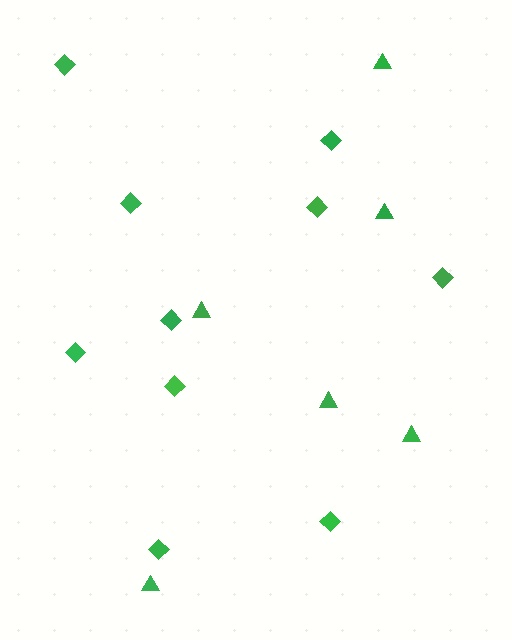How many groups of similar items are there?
There are 2 groups: one group of triangles (6) and one group of diamonds (10).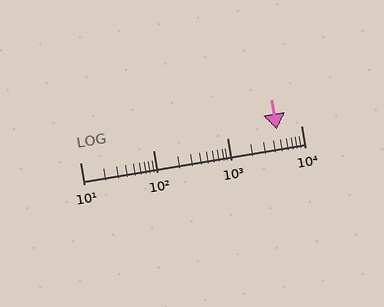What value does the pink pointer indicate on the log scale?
The pointer indicates approximately 4700.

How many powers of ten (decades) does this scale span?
The scale spans 3 decades, from 10 to 10000.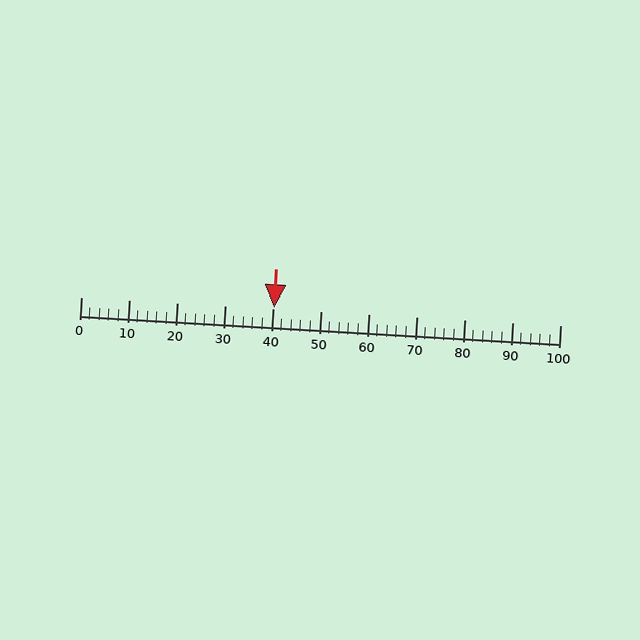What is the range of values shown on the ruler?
The ruler shows values from 0 to 100.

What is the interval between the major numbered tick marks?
The major tick marks are spaced 10 units apart.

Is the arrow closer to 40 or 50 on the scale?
The arrow is closer to 40.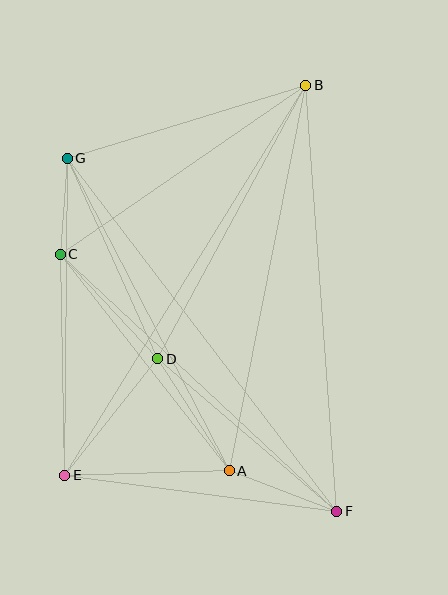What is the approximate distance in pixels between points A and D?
The distance between A and D is approximately 133 pixels.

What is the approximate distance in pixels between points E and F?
The distance between E and F is approximately 274 pixels.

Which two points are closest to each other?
Points C and G are closest to each other.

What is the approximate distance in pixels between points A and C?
The distance between A and C is approximately 274 pixels.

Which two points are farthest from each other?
Points B and E are farthest from each other.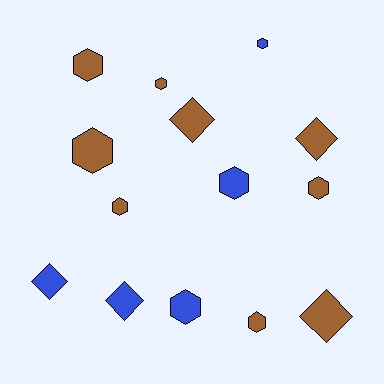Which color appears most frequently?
Brown, with 9 objects.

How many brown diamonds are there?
There are 3 brown diamonds.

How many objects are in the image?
There are 14 objects.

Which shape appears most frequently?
Hexagon, with 9 objects.